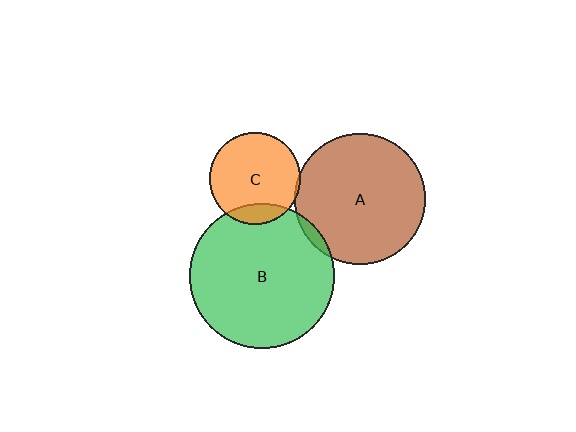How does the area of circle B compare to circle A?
Approximately 1.2 times.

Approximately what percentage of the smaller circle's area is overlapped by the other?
Approximately 15%.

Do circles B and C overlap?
Yes.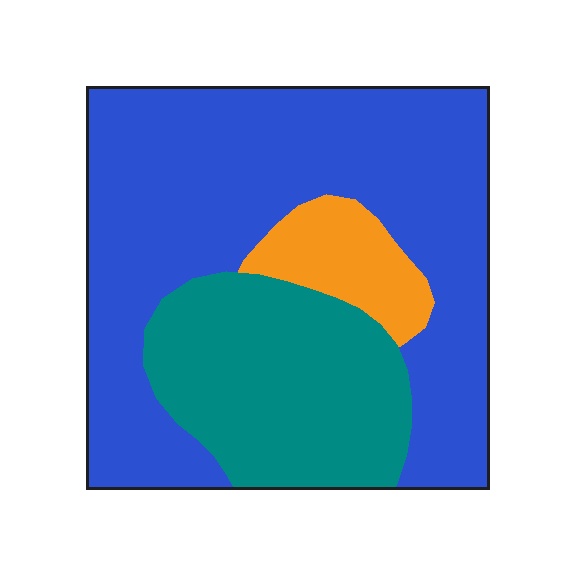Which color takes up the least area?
Orange, at roughly 10%.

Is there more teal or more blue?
Blue.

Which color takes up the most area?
Blue, at roughly 60%.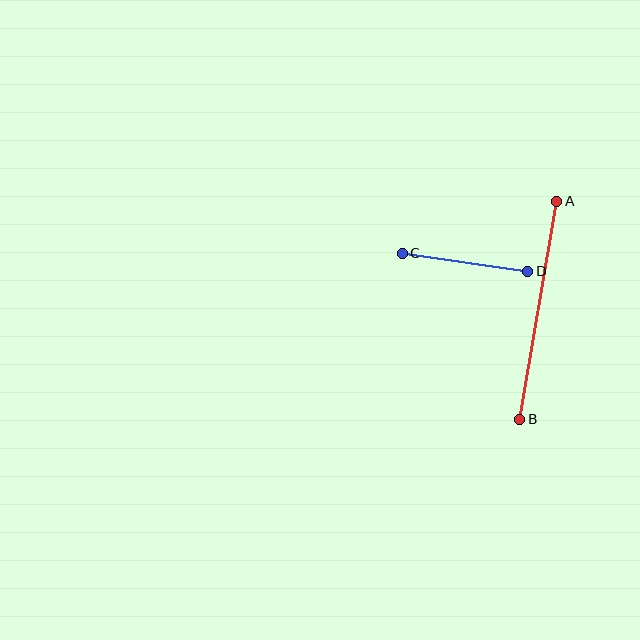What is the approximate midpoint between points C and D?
The midpoint is at approximately (465, 262) pixels.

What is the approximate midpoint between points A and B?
The midpoint is at approximately (538, 310) pixels.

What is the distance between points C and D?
The distance is approximately 127 pixels.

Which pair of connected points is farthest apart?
Points A and B are farthest apart.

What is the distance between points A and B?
The distance is approximately 221 pixels.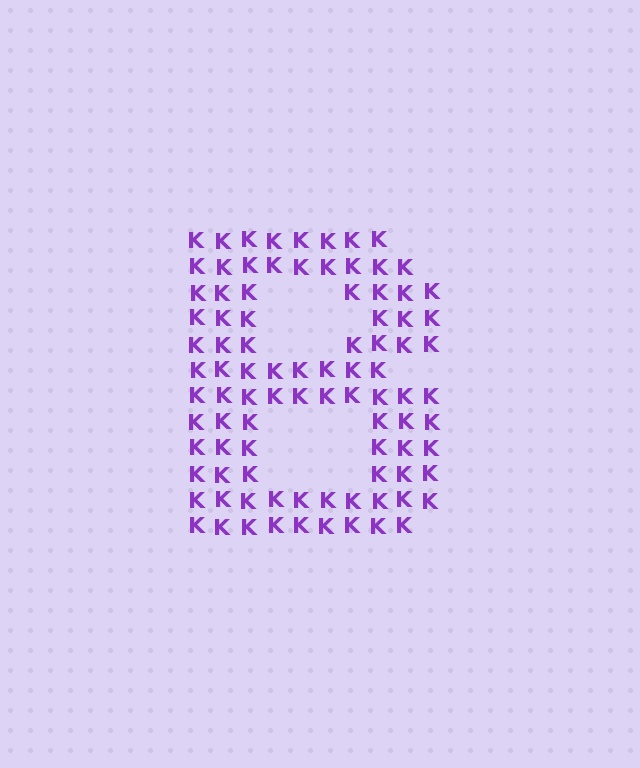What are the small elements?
The small elements are letter K's.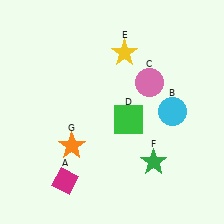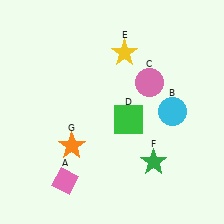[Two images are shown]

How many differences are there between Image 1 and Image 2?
There is 1 difference between the two images.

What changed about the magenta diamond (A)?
In Image 1, A is magenta. In Image 2, it changed to pink.